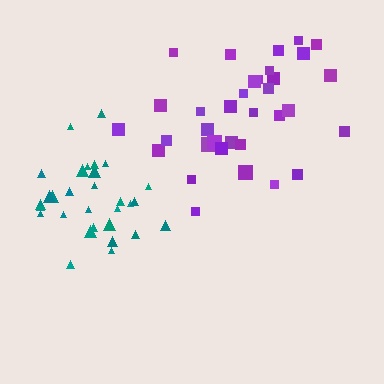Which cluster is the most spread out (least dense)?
Purple.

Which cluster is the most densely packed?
Teal.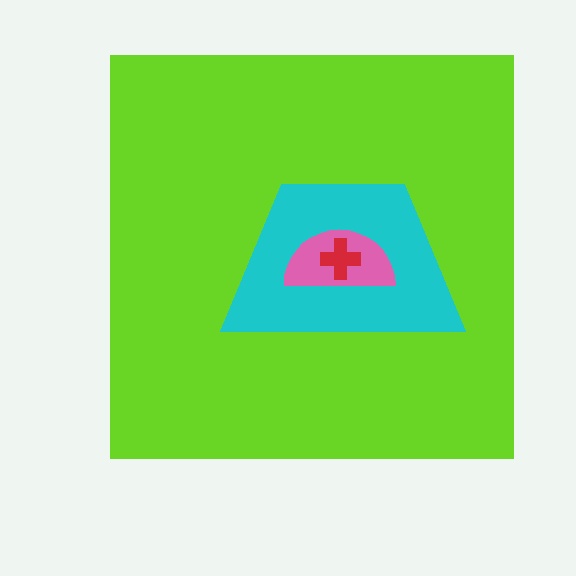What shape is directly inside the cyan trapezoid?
The pink semicircle.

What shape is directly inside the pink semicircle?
The red cross.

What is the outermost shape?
The lime square.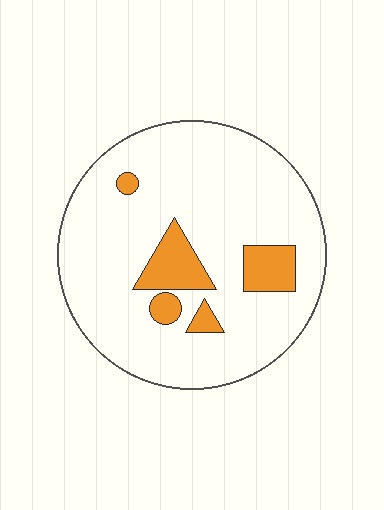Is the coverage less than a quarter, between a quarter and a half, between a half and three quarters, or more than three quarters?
Less than a quarter.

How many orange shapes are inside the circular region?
5.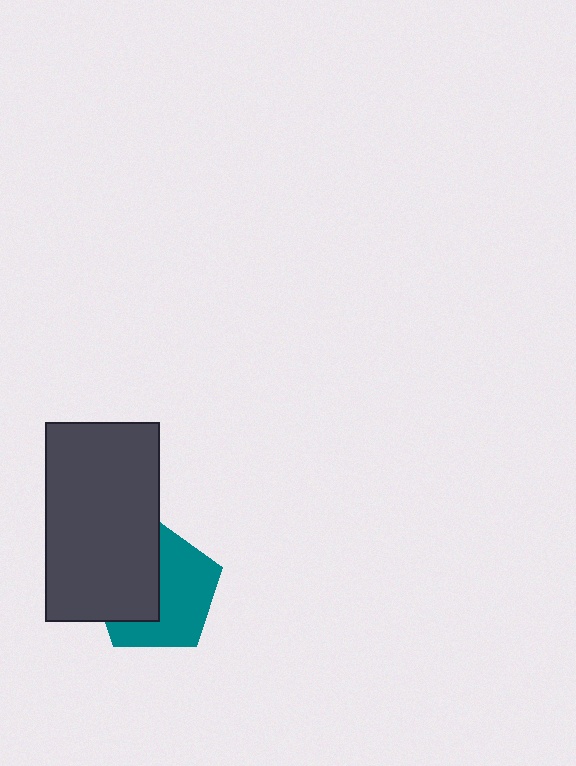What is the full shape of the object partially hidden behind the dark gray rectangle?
The partially hidden object is a teal pentagon.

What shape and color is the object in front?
The object in front is a dark gray rectangle.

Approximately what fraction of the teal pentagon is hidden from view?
Roughly 44% of the teal pentagon is hidden behind the dark gray rectangle.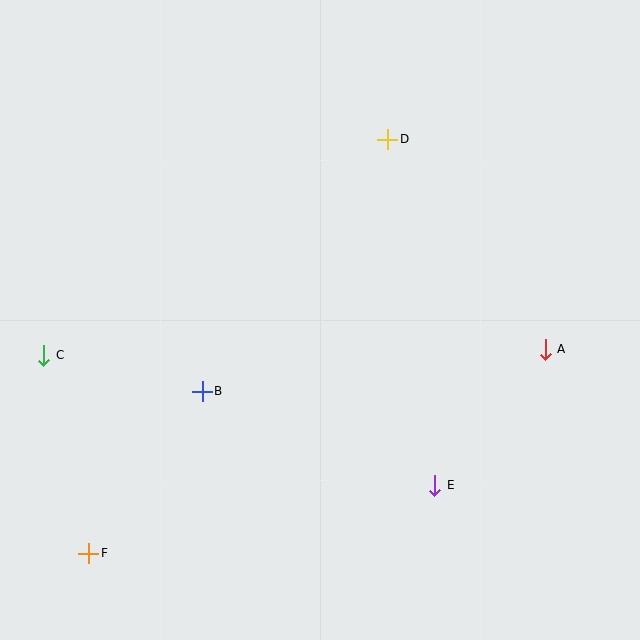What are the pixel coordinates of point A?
Point A is at (545, 349).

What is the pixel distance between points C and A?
The distance between C and A is 502 pixels.